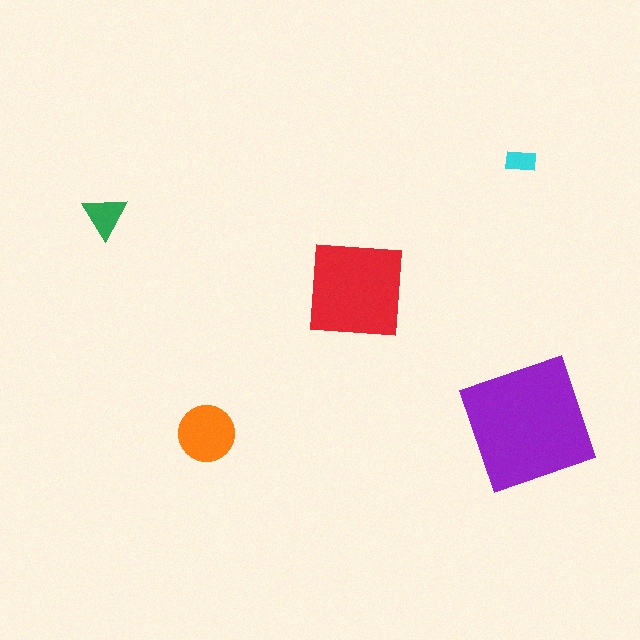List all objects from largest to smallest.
The purple square, the red square, the orange circle, the green triangle, the cyan rectangle.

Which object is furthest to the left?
The green triangle is leftmost.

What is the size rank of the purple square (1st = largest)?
1st.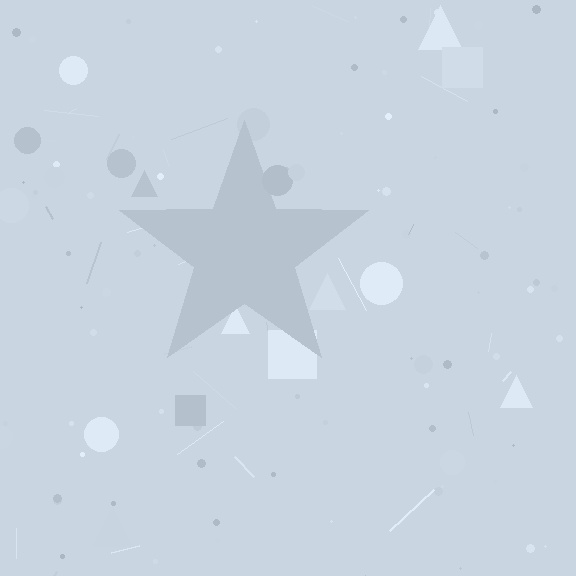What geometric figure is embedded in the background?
A star is embedded in the background.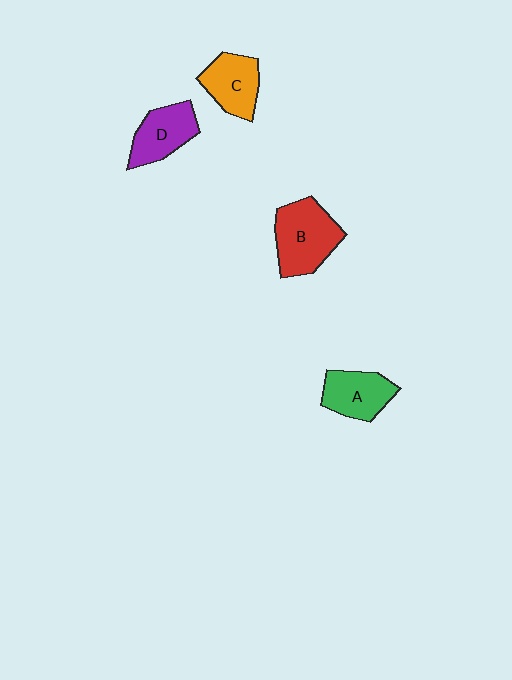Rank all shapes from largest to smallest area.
From largest to smallest: B (red), D (purple), C (orange), A (green).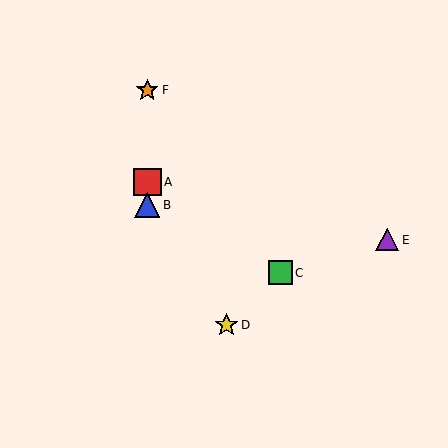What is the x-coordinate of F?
Object F is at x≈147.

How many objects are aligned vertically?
3 objects (A, B, F) are aligned vertically.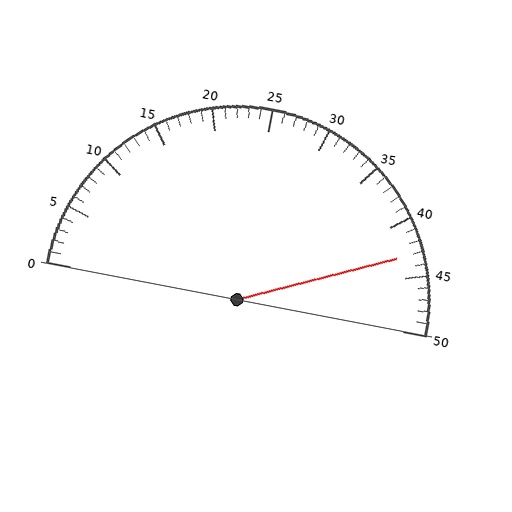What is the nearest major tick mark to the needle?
The nearest major tick mark is 45.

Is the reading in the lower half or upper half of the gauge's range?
The reading is in the upper half of the range (0 to 50).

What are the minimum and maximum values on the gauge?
The gauge ranges from 0 to 50.